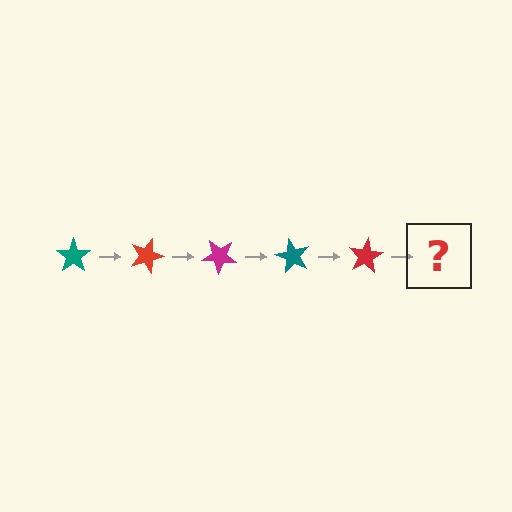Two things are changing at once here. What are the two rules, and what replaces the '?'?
The two rules are that it rotates 20 degrees each step and the color cycles through teal, red, and magenta. The '?' should be a magenta star, rotated 100 degrees from the start.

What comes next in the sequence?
The next element should be a magenta star, rotated 100 degrees from the start.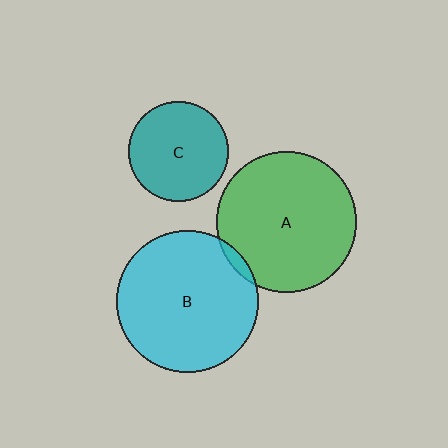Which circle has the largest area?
Circle B (cyan).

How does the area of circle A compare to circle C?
Approximately 2.0 times.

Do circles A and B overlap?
Yes.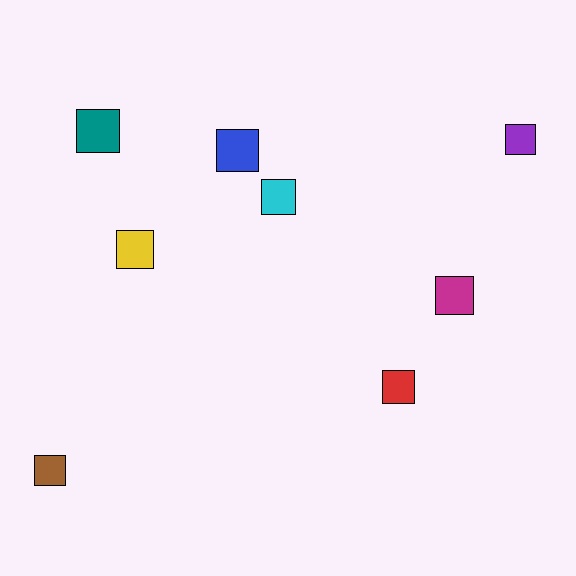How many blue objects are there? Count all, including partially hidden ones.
There is 1 blue object.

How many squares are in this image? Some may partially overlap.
There are 8 squares.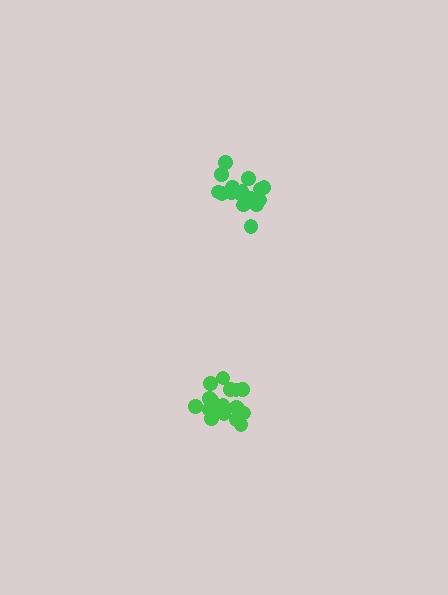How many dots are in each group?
Group 1: 16 dots, Group 2: 19 dots (35 total).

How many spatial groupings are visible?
There are 2 spatial groupings.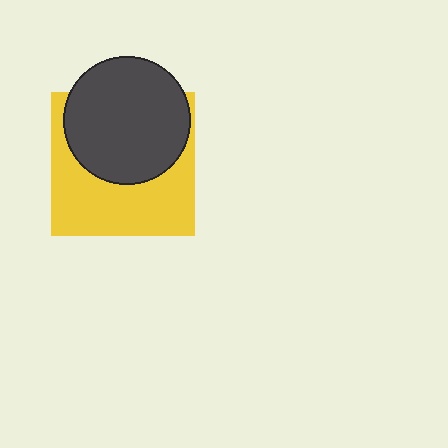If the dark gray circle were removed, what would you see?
You would see the complete yellow square.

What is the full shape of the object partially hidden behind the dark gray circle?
The partially hidden object is a yellow square.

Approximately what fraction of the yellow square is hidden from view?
Roughly 49% of the yellow square is hidden behind the dark gray circle.